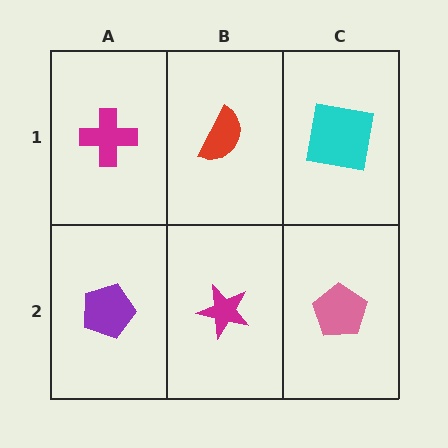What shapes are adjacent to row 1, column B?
A magenta star (row 2, column B), a magenta cross (row 1, column A), a cyan square (row 1, column C).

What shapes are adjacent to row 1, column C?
A pink pentagon (row 2, column C), a red semicircle (row 1, column B).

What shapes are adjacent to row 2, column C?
A cyan square (row 1, column C), a magenta star (row 2, column B).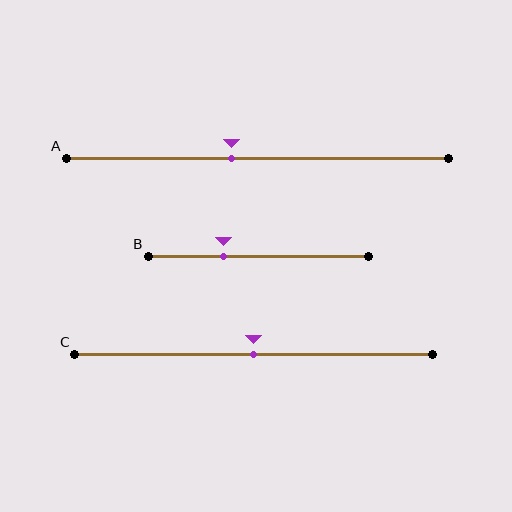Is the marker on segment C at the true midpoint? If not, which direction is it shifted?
Yes, the marker on segment C is at the true midpoint.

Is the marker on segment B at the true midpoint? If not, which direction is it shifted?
No, the marker on segment B is shifted to the left by about 16% of the segment length.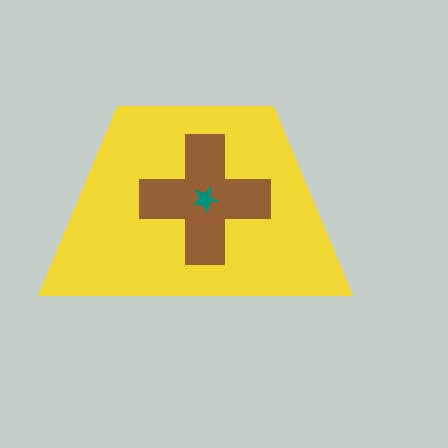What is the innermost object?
The teal star.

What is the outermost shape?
The yellow trapezoid.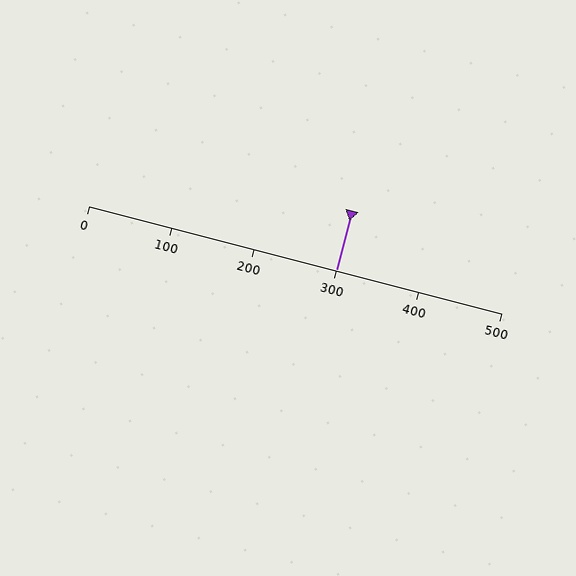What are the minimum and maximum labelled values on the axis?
The axis runs from 0 to 500.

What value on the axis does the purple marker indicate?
The marker indicates approximately 300.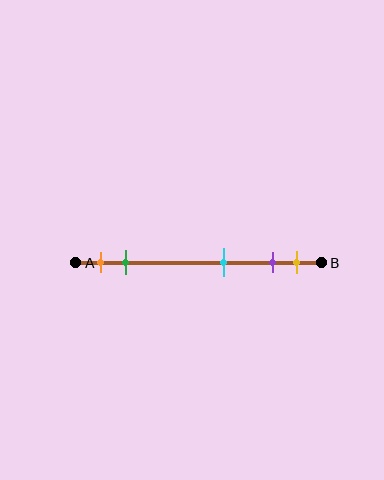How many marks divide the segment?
There are 5 marks dividing the segment.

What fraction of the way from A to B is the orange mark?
The orange mark is approximately 10% (0.1) of the way from A to B.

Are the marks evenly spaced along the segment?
No, the marks are not evenly spaced.